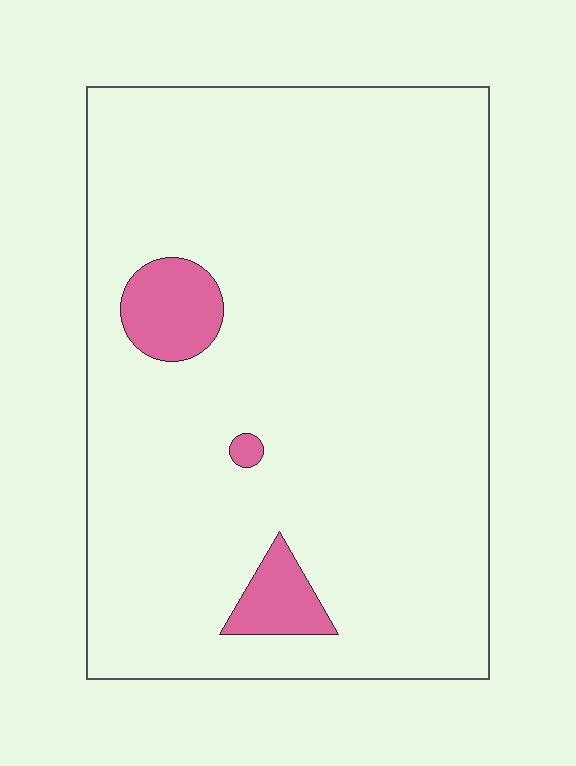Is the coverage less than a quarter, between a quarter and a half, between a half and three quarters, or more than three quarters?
Less than a quarter.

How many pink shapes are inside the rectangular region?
3.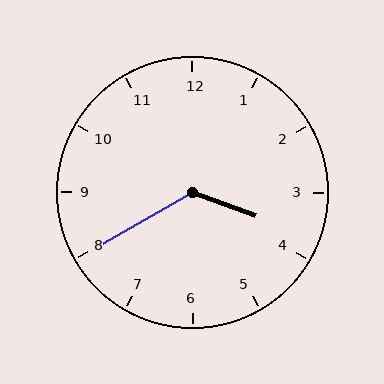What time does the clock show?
3:40.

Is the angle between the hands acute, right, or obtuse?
It is obtuse.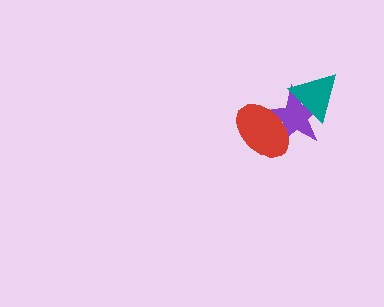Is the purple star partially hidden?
Yes, it is partially covered by another shape.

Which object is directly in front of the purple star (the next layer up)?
The red ellipse is directly in front of the purple star.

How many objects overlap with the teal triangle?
1 object overlaps with the teal triangle.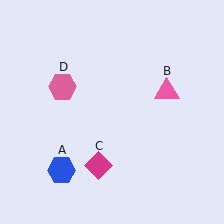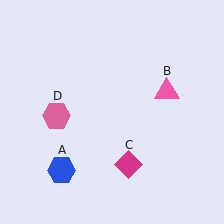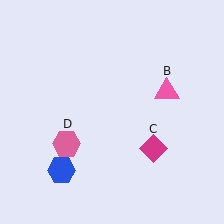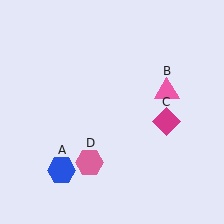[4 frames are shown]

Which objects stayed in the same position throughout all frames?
Blue hexagon (object A) and pink triangle (object B) remained stationary.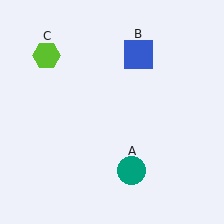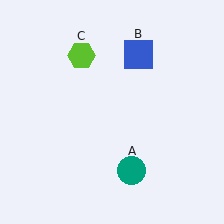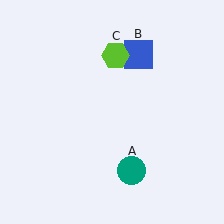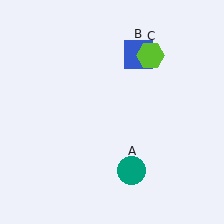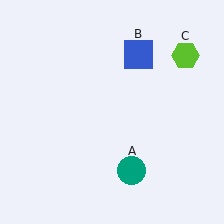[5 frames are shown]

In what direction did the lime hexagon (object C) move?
The lime hexagon (object C) moved right.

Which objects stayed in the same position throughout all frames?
Teal circle (object A) and blue square (object B) remained stationary.